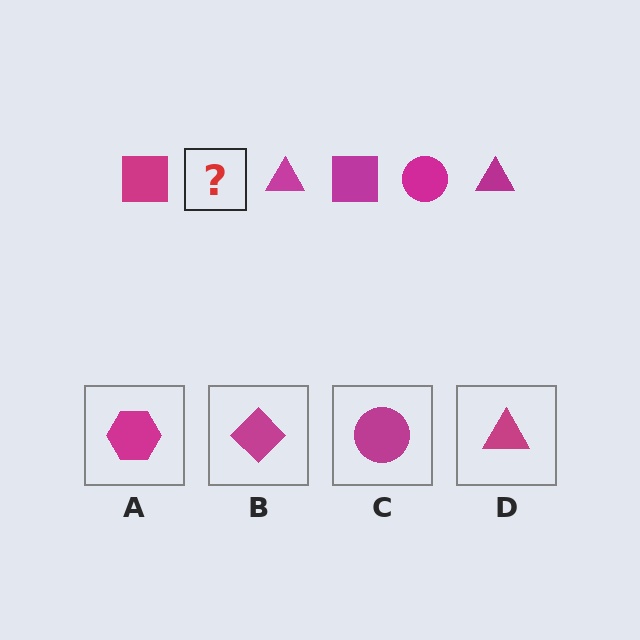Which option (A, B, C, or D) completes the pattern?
C.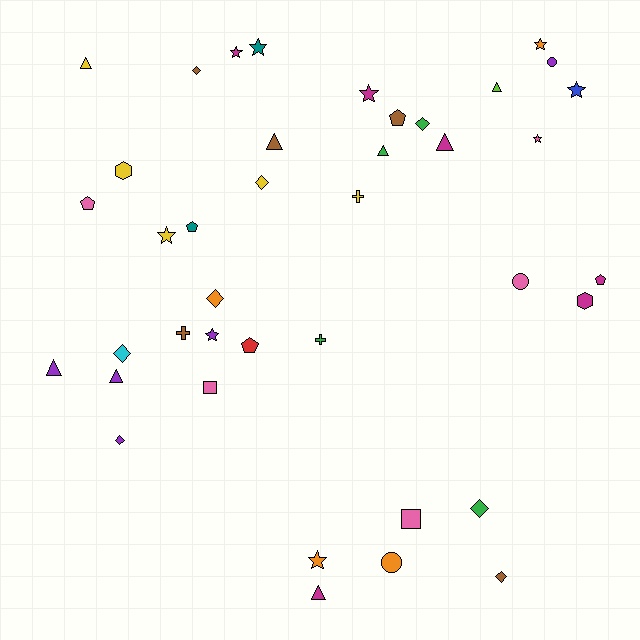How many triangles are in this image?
There are 8 triangles.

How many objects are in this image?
There are 40 objects.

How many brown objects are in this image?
There are 5 brown objects.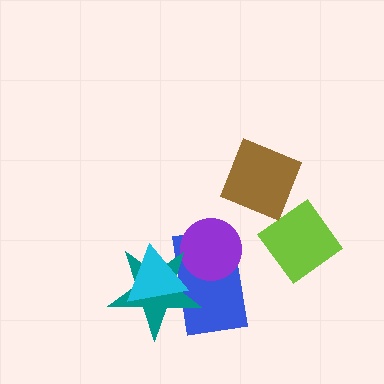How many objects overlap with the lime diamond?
0 objects overlap with the lime diamond.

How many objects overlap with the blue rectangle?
3 objects overlap with the blue rectangle.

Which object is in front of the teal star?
The cyan triangle is in front of the teal star.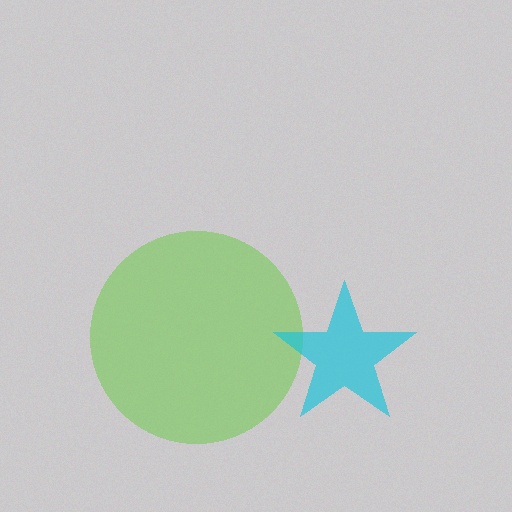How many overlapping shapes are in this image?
There are 2 overlapping shapes in the image.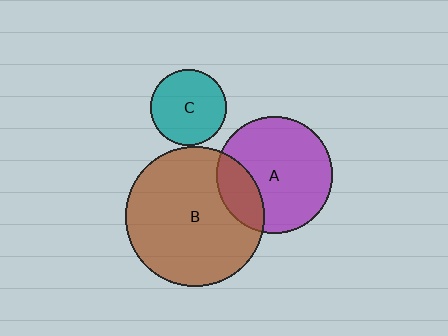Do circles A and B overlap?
Yes.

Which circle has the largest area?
Circle B (brown).